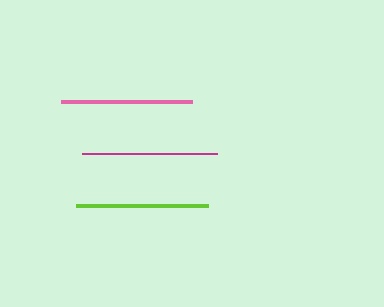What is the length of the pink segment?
The pink segment is approximately 130 pixels long.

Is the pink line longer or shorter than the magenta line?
The magenta line is longer than the pink line.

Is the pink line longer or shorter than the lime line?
The lime line is longer than the pink line.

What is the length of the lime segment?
The lime segment is approximately 131 pixels long.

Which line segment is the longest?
The magenta line is the longest at approximately 135 pixels.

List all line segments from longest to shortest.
From longest to shortest: magenta, lime, pink.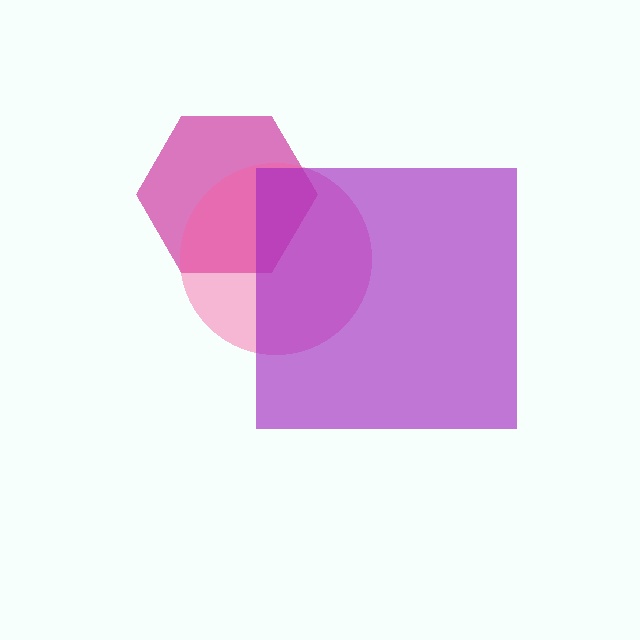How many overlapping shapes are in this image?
There are 3 overlapping shapes in the image.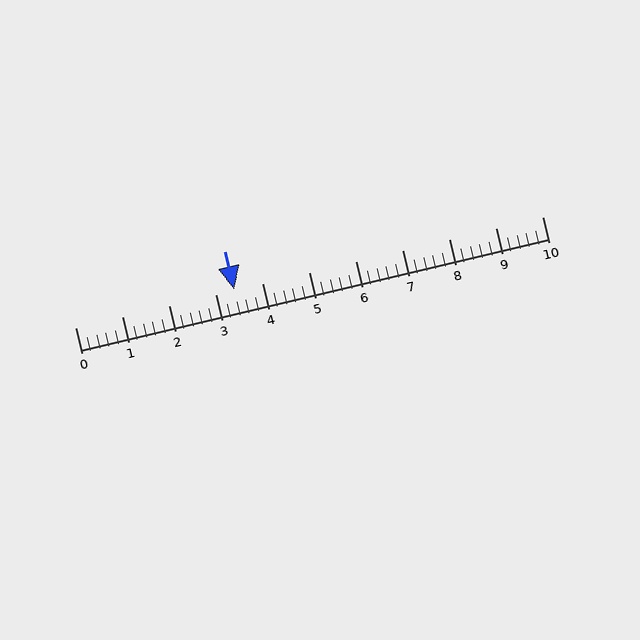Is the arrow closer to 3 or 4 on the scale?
The arrow is closer to 3.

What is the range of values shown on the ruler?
The ruler shows values from 0 to 10.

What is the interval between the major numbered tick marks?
The major tick marks are spaced 1 units apart.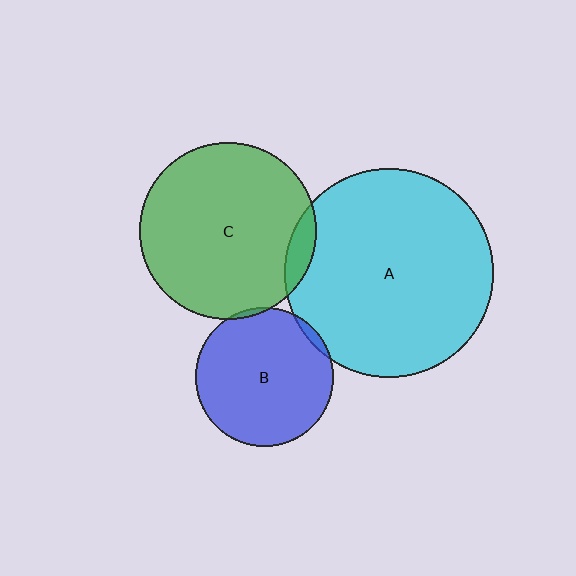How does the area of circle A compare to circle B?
Approximately 2.3 times.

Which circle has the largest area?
Circle A (cyan).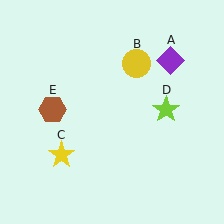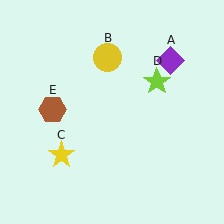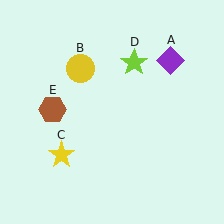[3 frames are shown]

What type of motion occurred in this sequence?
The yellow circle (object B), lime star (object D) rotated counterclockwise around the center of the scene.